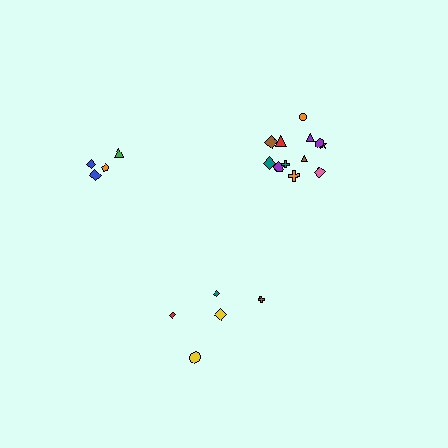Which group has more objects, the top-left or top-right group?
The top-right group.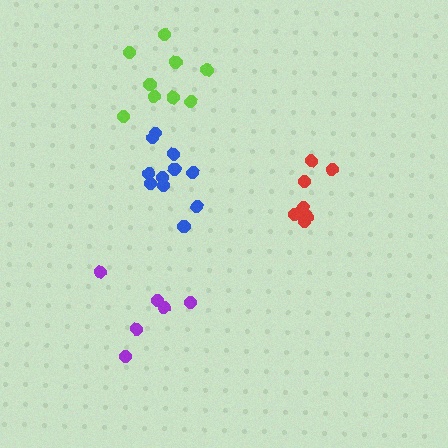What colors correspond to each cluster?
The clusters are colored: purple, blue, red, lime.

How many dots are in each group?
Group 1: 6 dots, Group 2: 11 dots, Group 3: 7 dots, Group 4: 9 dots (33 total).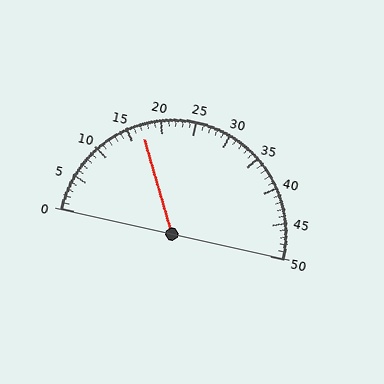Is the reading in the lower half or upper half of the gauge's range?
The reading is in the lower half of the range (0 to 50).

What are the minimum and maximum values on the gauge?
The gauge ranges from 0 to 50.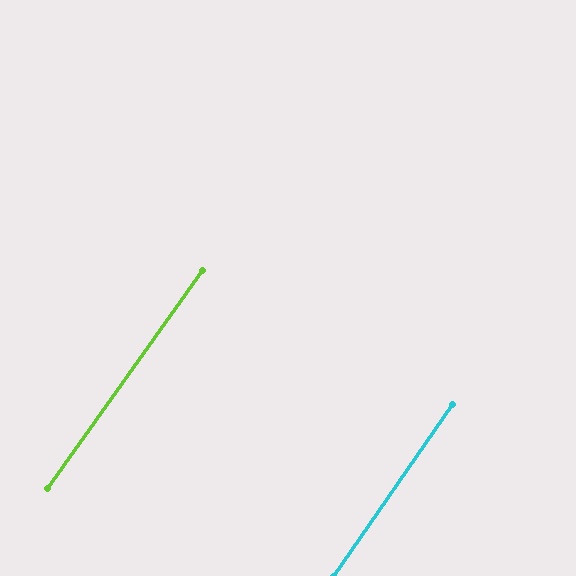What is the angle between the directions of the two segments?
Approximately 1 degree.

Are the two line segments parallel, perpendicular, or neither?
Parallel — their directions differ by only 0.6°.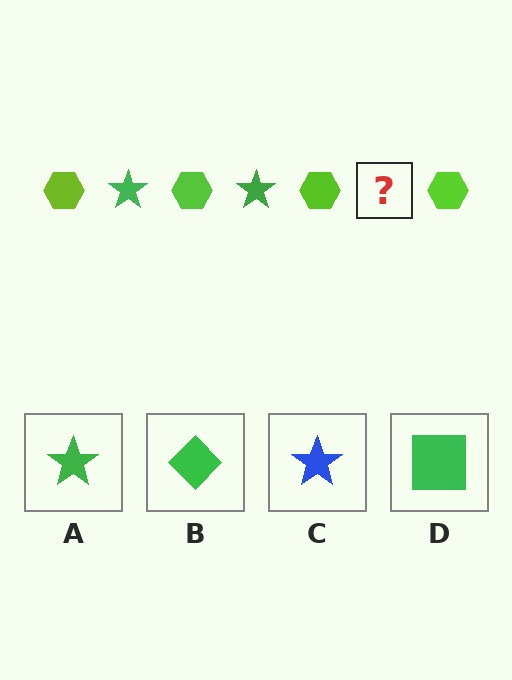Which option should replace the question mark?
Option A.